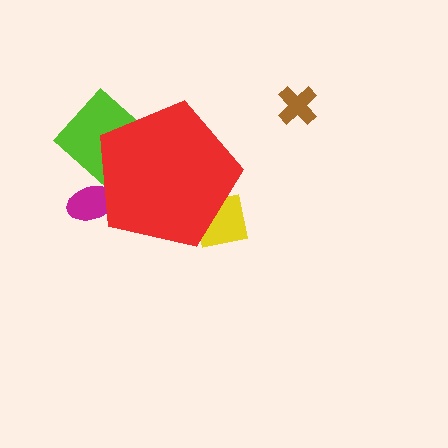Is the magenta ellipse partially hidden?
Yes, the magenta ellipse is partially hidden behind the red pentagon.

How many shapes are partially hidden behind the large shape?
3 shapes are partially hidden.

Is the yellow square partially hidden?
Yes, the yellow square is partially hidden behind the red pentagon.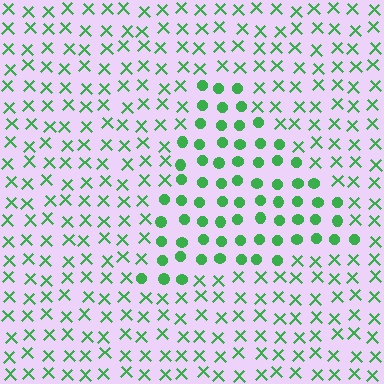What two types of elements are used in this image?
The image uses circles inside the triangle region and X marks outside it.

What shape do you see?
I see a triangle.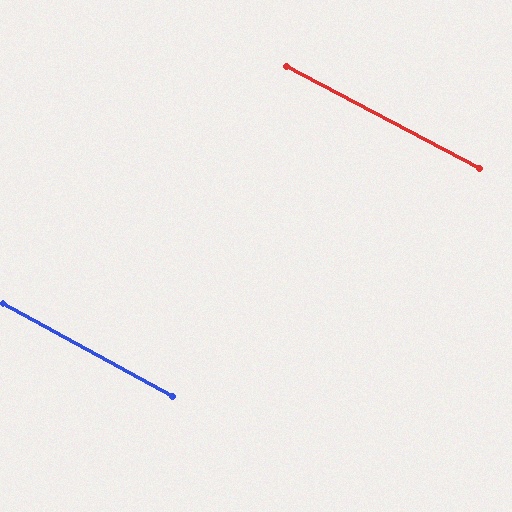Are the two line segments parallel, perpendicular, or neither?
Parallel — their directions differ by only 1.0°.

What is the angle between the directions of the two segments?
Approximately 1 degree.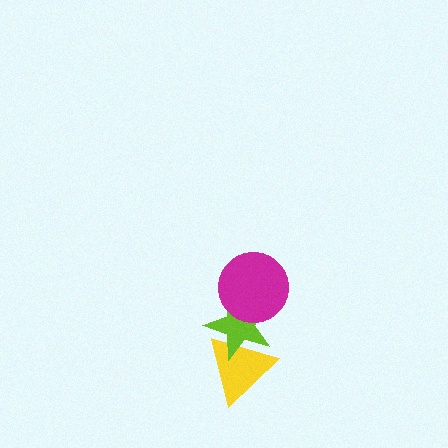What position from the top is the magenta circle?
The magenta circle is 1st from the top.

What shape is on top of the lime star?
The magenta circle is on top of the lime star.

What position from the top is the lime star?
The lime star is 2nd from the top.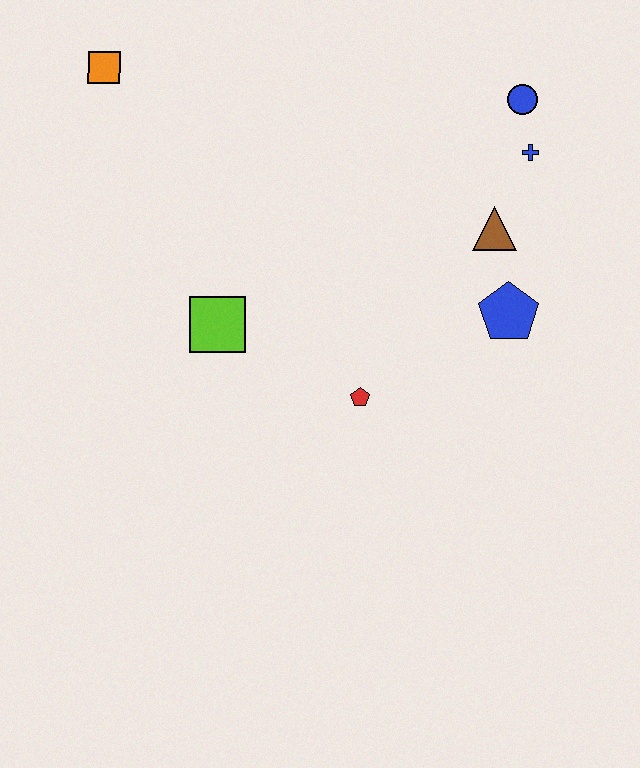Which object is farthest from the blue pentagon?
The orange square is farthest from the blue pentagon.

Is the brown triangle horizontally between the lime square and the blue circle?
Yes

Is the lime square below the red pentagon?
No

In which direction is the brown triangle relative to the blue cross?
The brown triangle is below the blue cross.